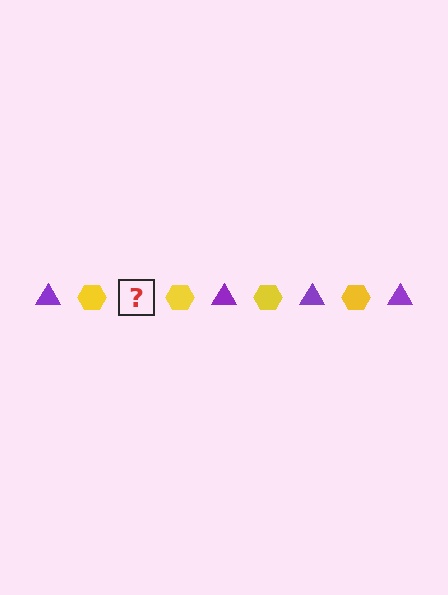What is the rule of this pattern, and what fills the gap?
The rule is that the pattern alternates between purple triangle and yellow hexagon. The gap should be filled with a purple triangle.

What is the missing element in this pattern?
The missing element is a purple triangle.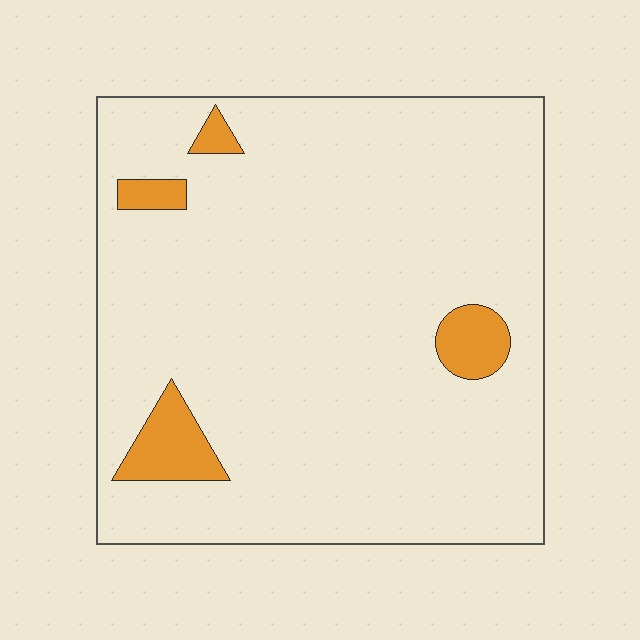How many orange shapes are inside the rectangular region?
4.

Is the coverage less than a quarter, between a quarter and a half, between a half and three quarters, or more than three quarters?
Less than a quarter.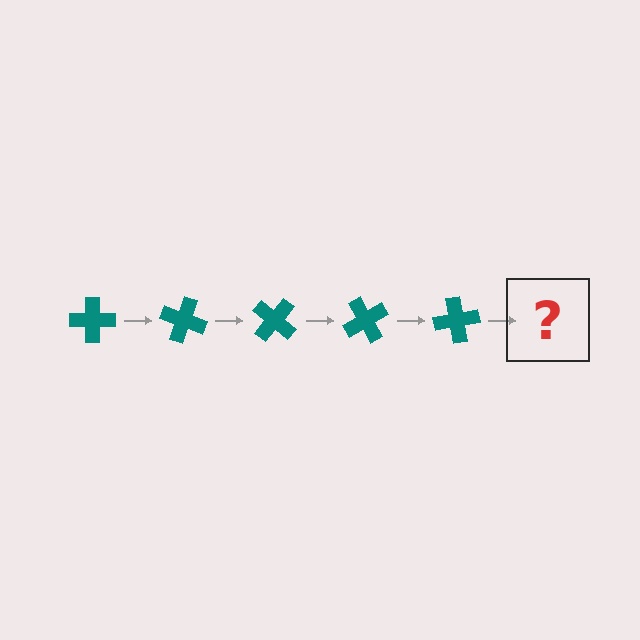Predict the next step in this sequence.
The next step is a teal cross rotated 100 degrees.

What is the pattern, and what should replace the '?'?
The pattern is that the cross rotates 20 degrees each step. The '?' should be a teal cross rotated 100 degrees.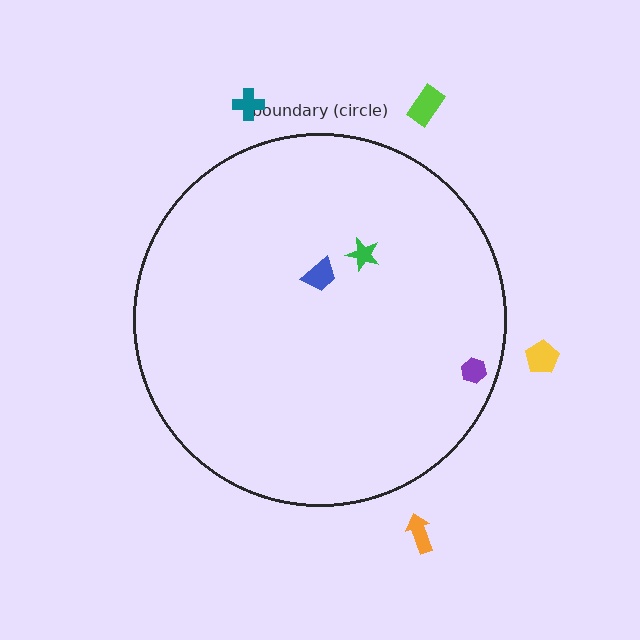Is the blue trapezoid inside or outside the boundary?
Inside.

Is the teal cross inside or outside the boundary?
Outside.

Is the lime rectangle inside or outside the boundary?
Outside.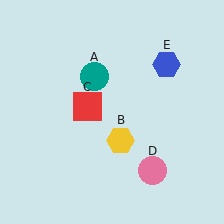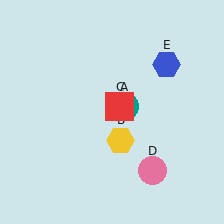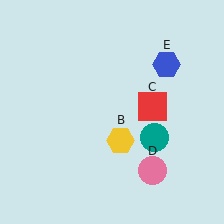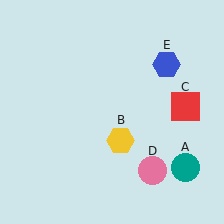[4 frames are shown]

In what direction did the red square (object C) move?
The red square (object C) moved right.